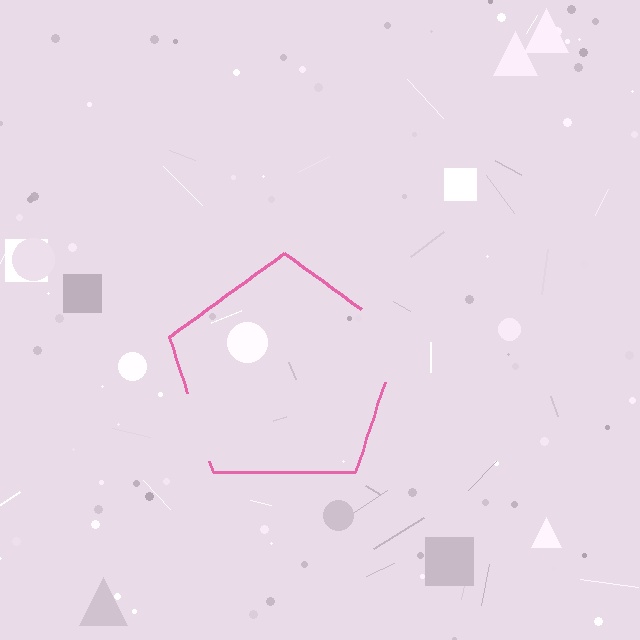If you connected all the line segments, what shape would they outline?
They would outline a pentagon.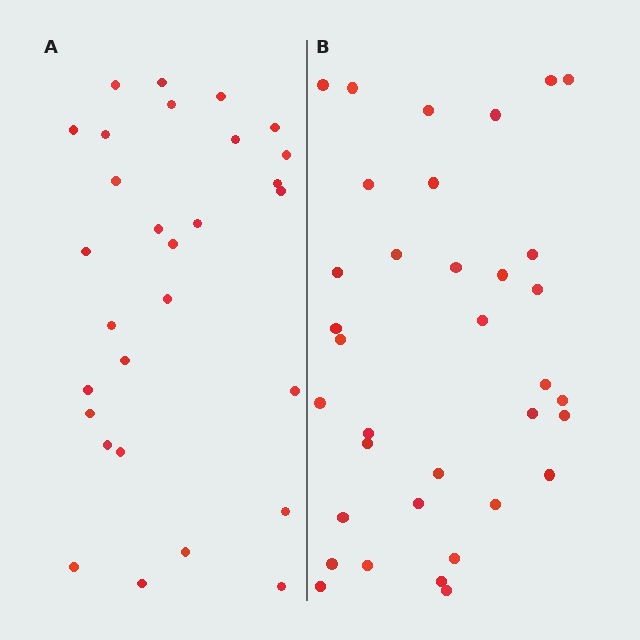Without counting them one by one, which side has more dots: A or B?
Region B (the right region) has more dots.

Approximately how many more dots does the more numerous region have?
Region B has about 6 more dots than region A.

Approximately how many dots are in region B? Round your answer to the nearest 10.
About 40 dots. (The exact count is 35, which rounds to 40.)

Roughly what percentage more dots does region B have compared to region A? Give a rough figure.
About 20% more.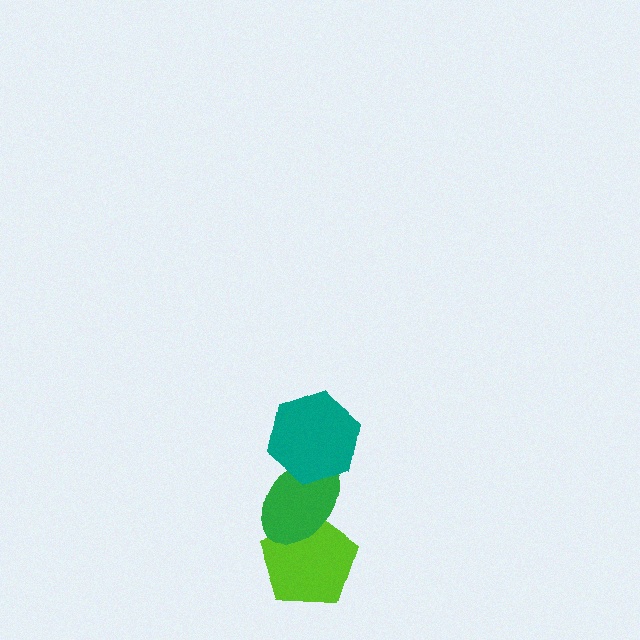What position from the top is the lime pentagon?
The lime pentagon is 3rd from the top.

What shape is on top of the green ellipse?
The teal hexagon is on top of the green ellipse.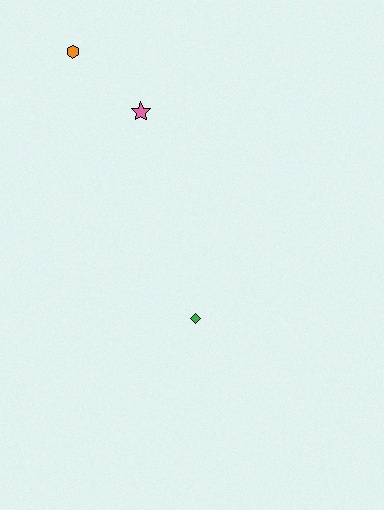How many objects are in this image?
There are 3 objects.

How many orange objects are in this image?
There is 1 orange object.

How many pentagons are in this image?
There are no pentagons.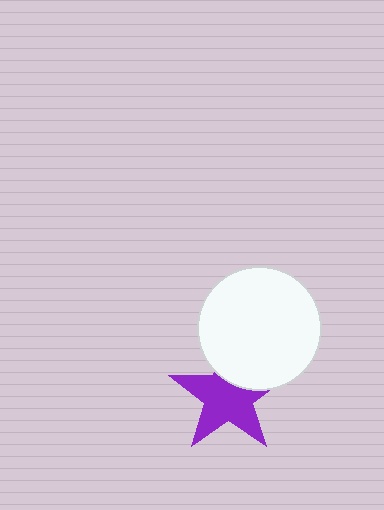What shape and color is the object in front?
The object in front is a white circle.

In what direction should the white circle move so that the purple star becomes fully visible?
The white circle should move up. That is the shortest direction to clear the overlap and leave the purple star fully visible.